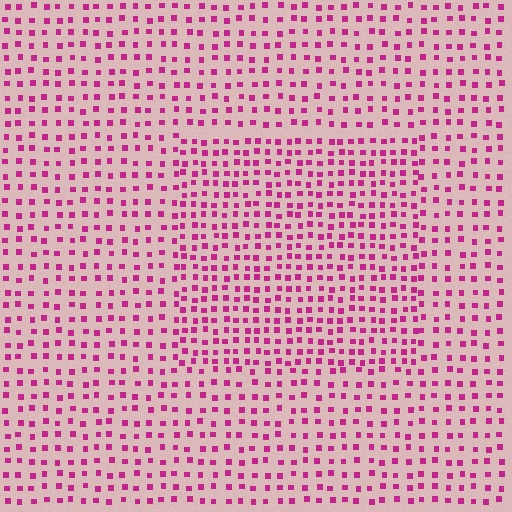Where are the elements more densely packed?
The elements are more densely packed inside the rectangle boundary.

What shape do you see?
I see a rectangle.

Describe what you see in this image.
The image contains small magenta elements arranged at two different densities. A rectangle-shaped region is visible where the elements are more densely packed than the surrounding area.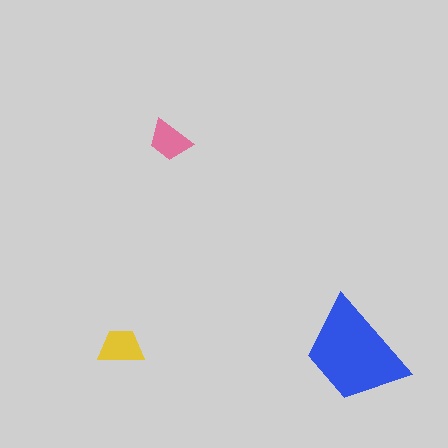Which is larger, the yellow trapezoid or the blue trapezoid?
The blue one.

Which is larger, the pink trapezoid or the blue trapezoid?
The blue one.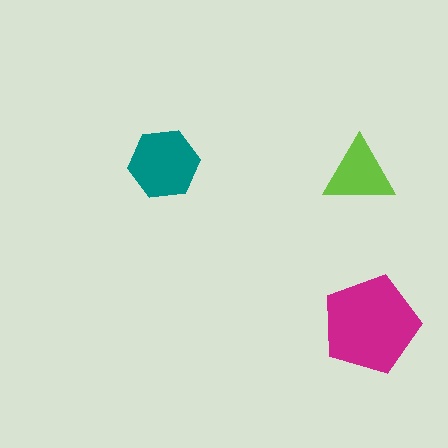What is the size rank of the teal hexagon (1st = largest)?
2nd.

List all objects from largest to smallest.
The magenta pentagon, the teal hexagon, the lime triangle.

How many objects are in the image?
There are 3 objects in the image.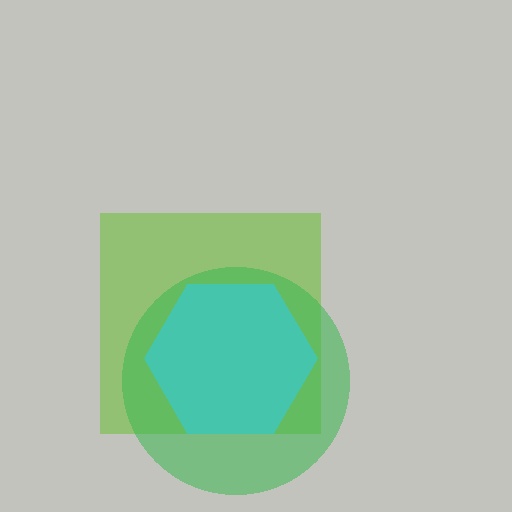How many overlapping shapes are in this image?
There are 3 overlapping shapes in the image.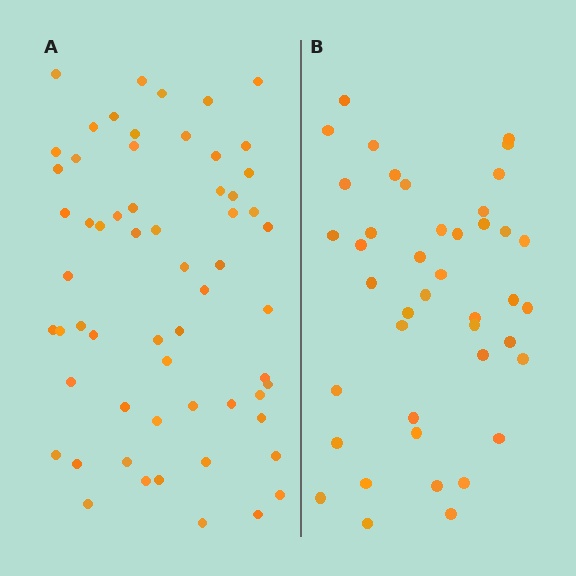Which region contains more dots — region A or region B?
Region A (the left region) has more dots.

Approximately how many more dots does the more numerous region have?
Region A has approximately 20 more dots than region B.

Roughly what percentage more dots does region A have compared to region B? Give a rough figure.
About 45% more.